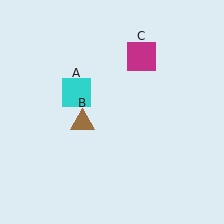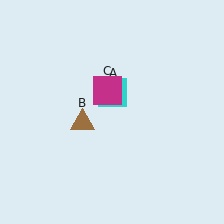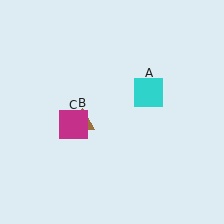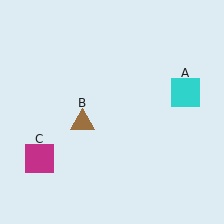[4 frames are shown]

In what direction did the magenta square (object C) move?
The magenta square (object C) moved down and to the left.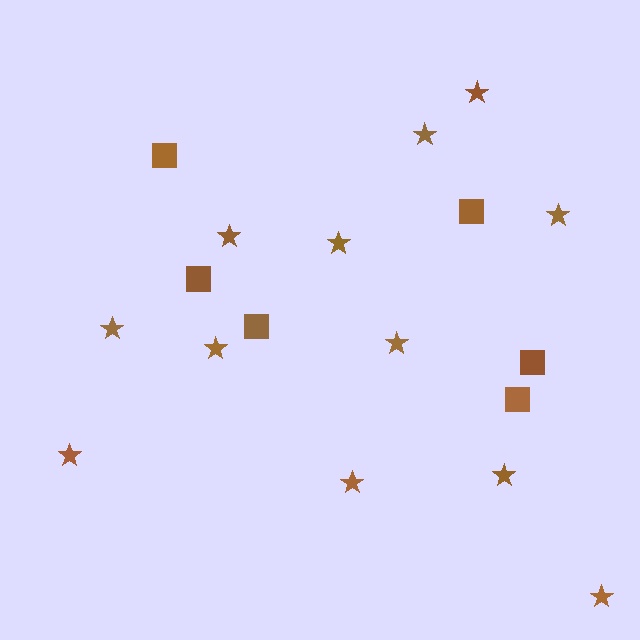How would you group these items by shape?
There are 2 groups: one group of squares (6) and one group of stars (12).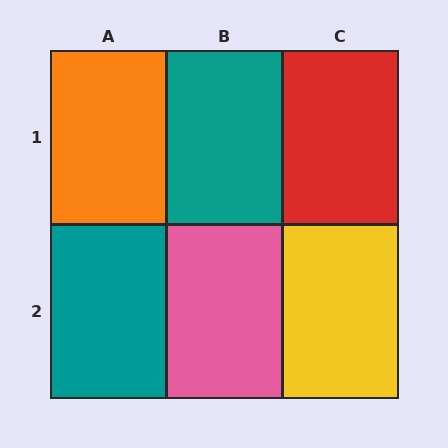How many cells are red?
1 cell is red.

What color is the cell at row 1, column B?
Teal.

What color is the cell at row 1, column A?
Orange.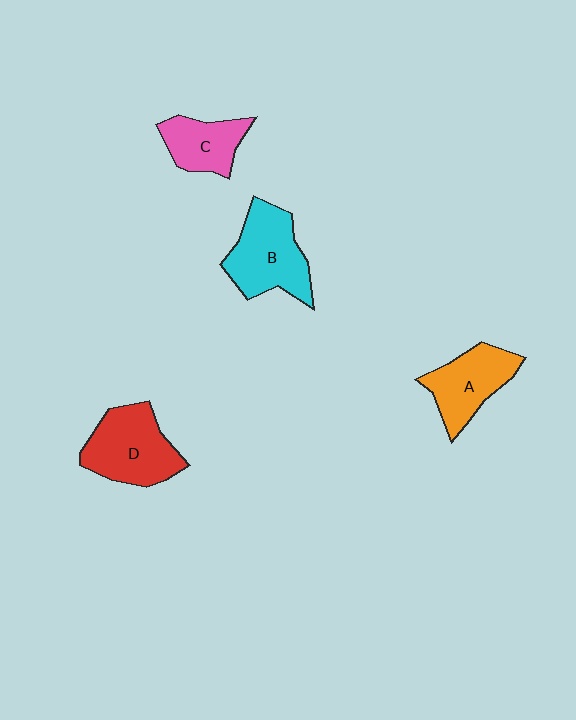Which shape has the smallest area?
Shape C (pink).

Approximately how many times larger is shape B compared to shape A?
Approximately 1.2 times.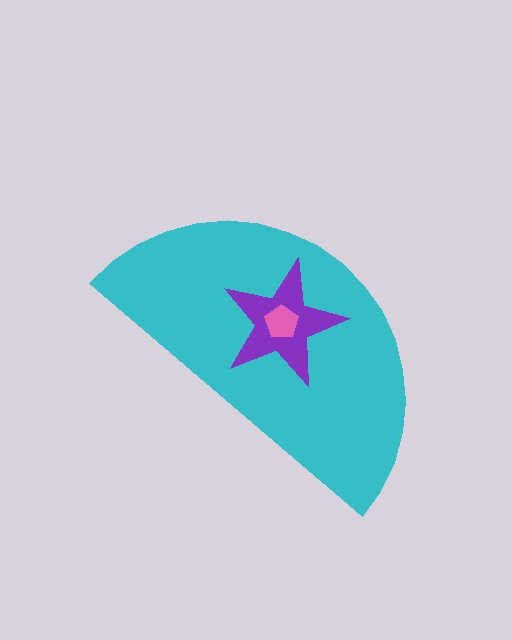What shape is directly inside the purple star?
The pink pentagon.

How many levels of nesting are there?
3.